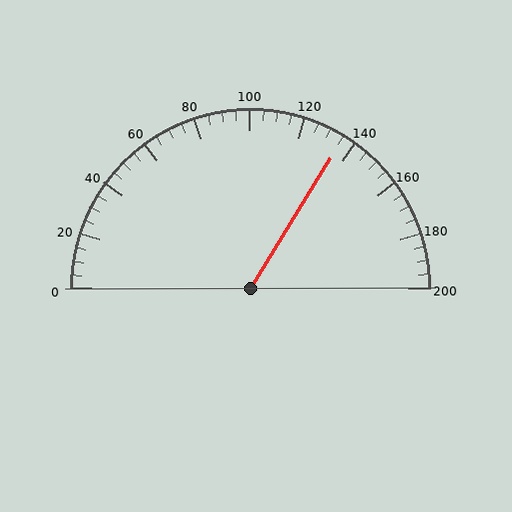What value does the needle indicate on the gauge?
The needle indicates approximately 135.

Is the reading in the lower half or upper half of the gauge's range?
The reading is in the upper half of the range (0 to 200).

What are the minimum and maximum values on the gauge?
The gauge ranges from 0 to 200.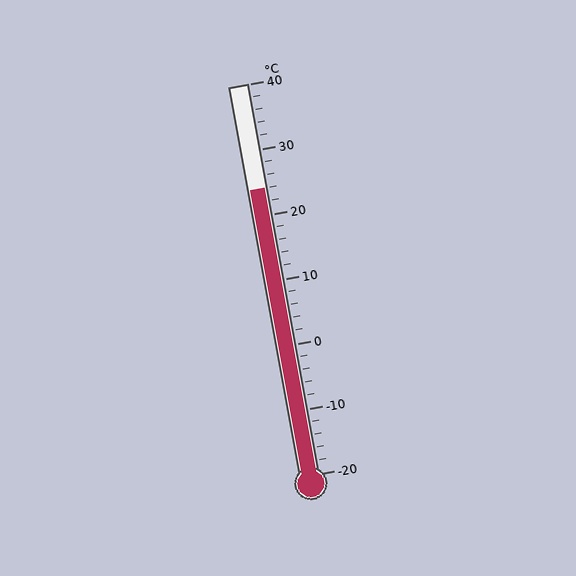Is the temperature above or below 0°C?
The temperature is above 0°C.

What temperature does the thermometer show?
The thermometer shows approximately 24°C.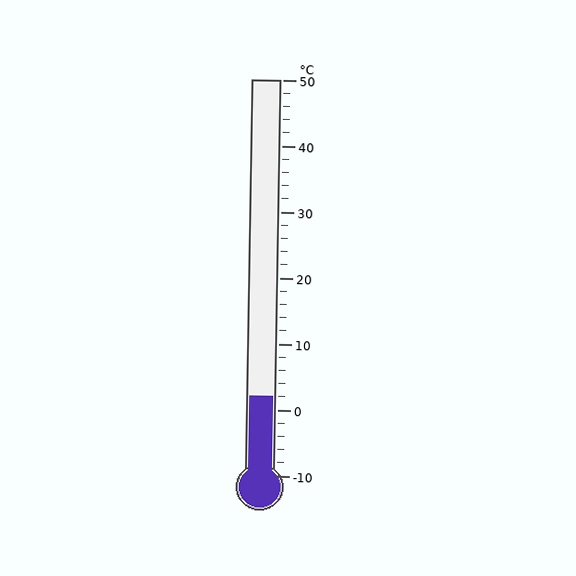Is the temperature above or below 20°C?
The temperature is below 20°C.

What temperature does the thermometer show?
The thermometer shows approximately 2°C.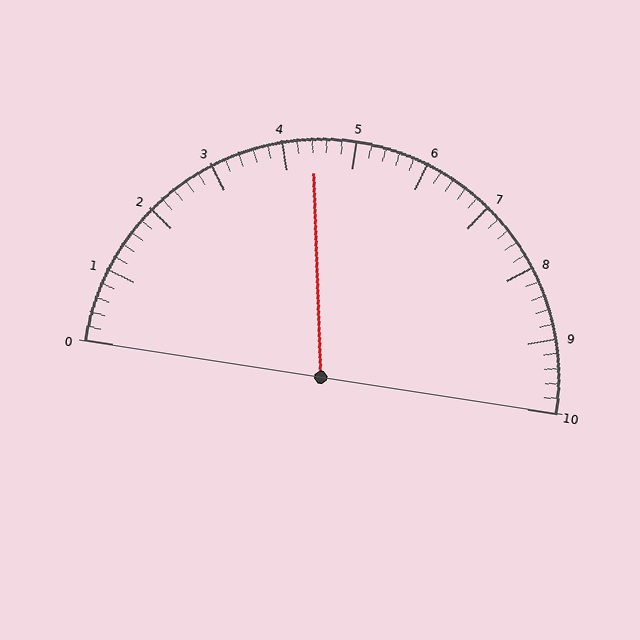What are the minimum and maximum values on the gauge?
The gauge ranges from 0 to 10.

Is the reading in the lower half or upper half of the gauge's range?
The reading is in the lower half of the range (0 to 10).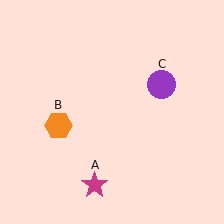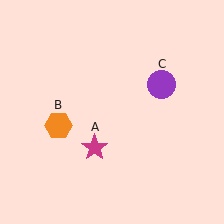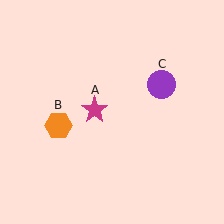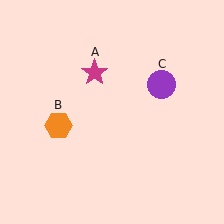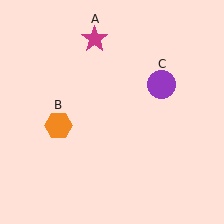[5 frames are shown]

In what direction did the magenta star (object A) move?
The magenta star (object A) moved up.